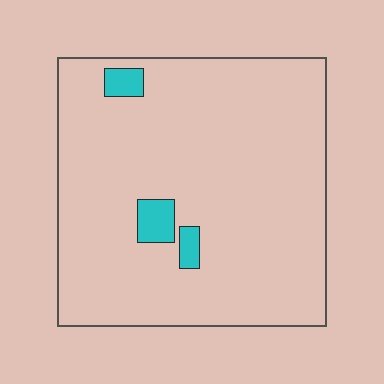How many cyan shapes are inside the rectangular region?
3.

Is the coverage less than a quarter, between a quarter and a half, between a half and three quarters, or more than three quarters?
Less than a quarter.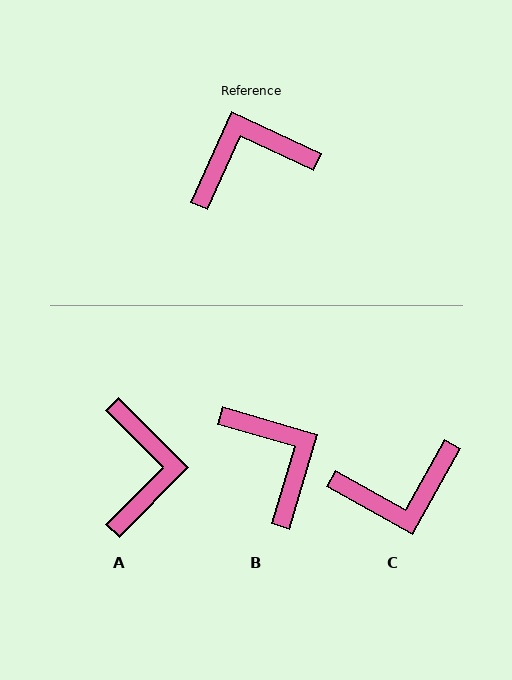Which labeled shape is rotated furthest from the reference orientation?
C, about 176 degrees away.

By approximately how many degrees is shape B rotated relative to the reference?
Approximately 82 degrees clockwise.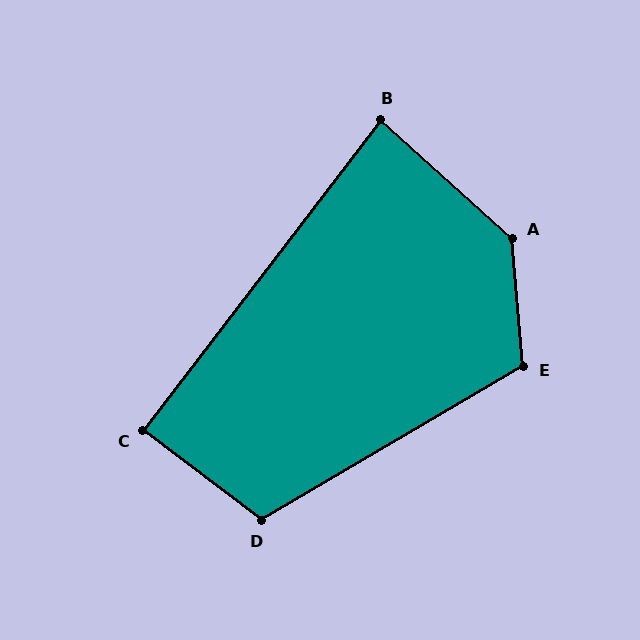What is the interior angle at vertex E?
Approximately 115 degrees (obtuse).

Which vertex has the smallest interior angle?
B, at approximately 85 degrees.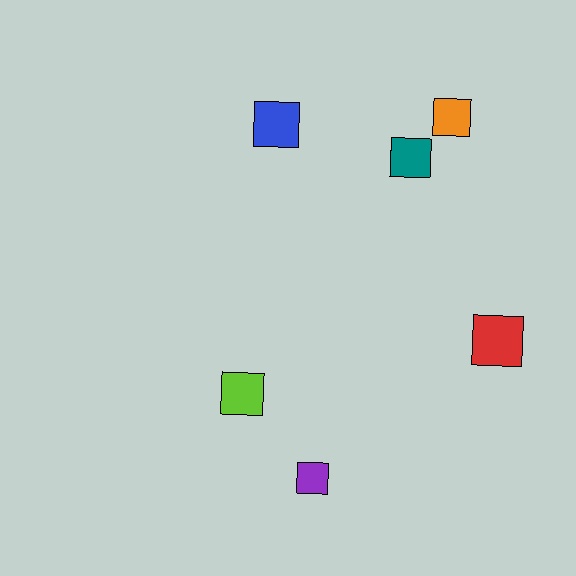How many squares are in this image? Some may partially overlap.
There are 6 squares.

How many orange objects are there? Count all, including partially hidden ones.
There is 1 orange object.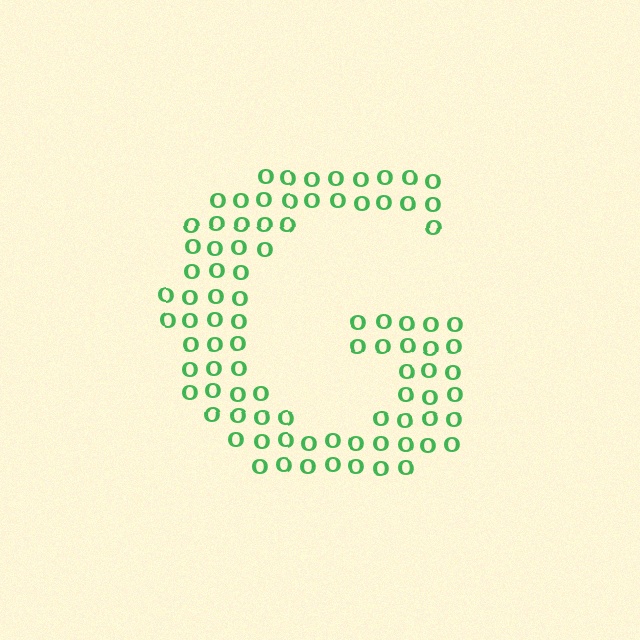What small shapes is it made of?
It is made of small letter O's.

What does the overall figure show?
The overall figure shows the letter G.